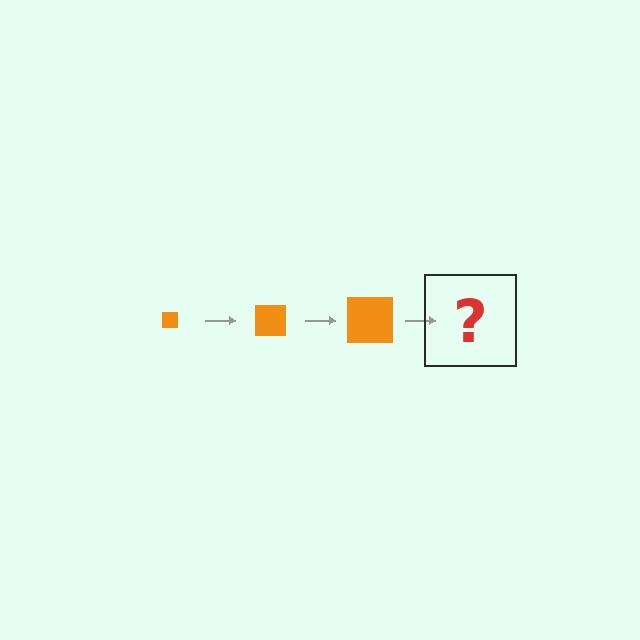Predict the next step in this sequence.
The next step is an orange square, larger than the previous one.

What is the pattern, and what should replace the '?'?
The pattern is that the square gets progressively larger each step. The '?' should be an orange square, larger than the previous one.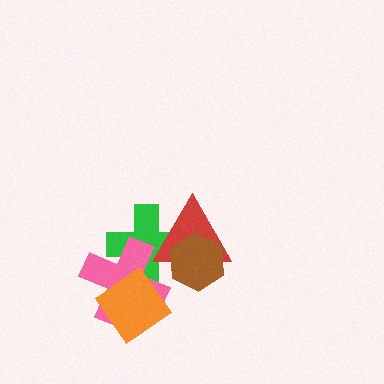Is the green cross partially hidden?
Yes, it is partially covered by another shape.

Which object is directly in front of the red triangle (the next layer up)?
The pink cross is directly in front of the red triangle.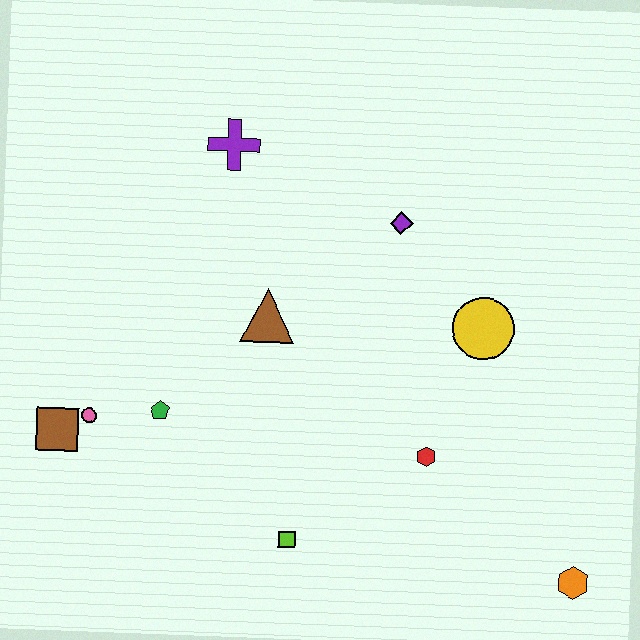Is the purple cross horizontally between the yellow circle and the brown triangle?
No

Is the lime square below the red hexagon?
Yes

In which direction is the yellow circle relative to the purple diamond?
The yellow circle is below the purple diamond.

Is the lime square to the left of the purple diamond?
Yes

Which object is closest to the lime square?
The red hexagon is closest to the lime square.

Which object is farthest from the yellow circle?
The brown square is farthest from the yellow circle.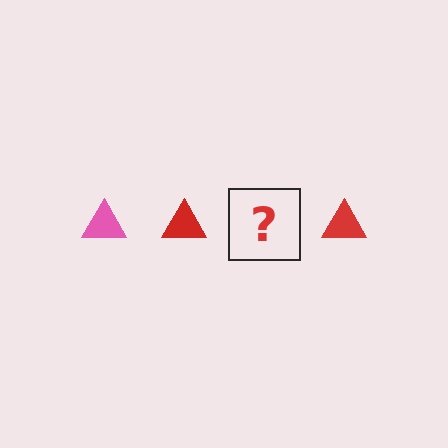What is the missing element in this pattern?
The missing element is a pink triangle.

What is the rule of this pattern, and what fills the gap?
The rule is that the pattern cycles through pink, red triangles. The gap should be filled with a pink triangle.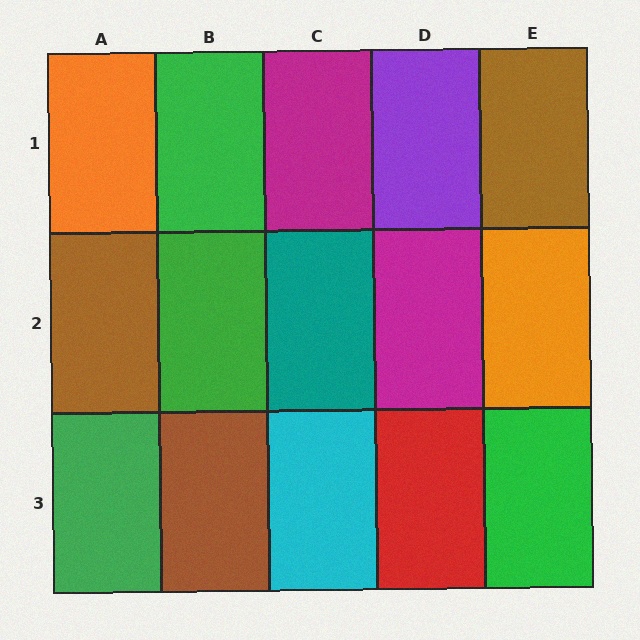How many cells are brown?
3 cells are brown.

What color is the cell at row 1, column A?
Orange.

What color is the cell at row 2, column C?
Teal.